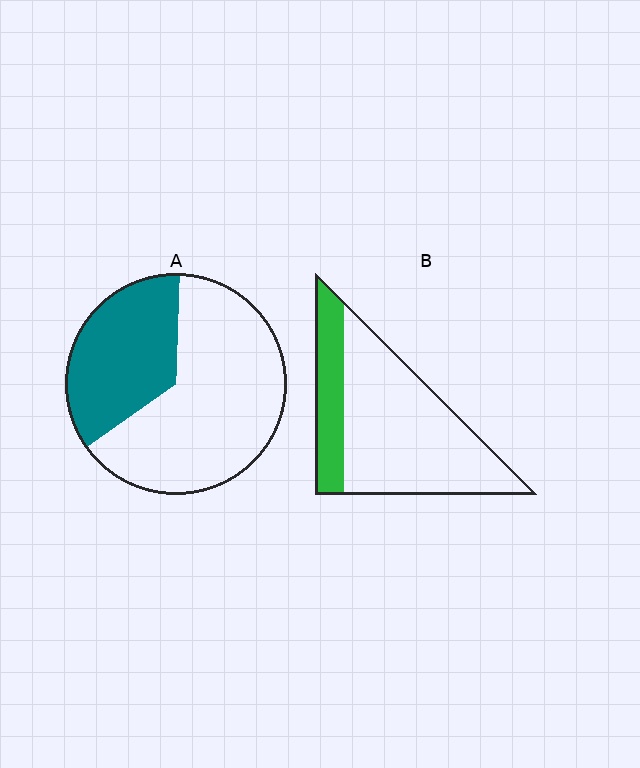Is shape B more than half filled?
No.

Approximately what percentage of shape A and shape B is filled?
A is approximately 35% and B is approximately 25%.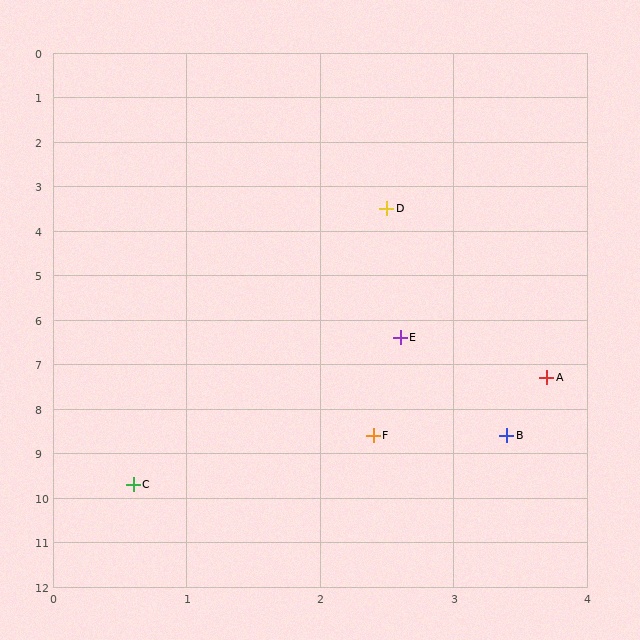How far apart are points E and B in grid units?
Points E and B are about 2.3 grid units apart.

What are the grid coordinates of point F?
Point F is at approximately (2.4, 8.6).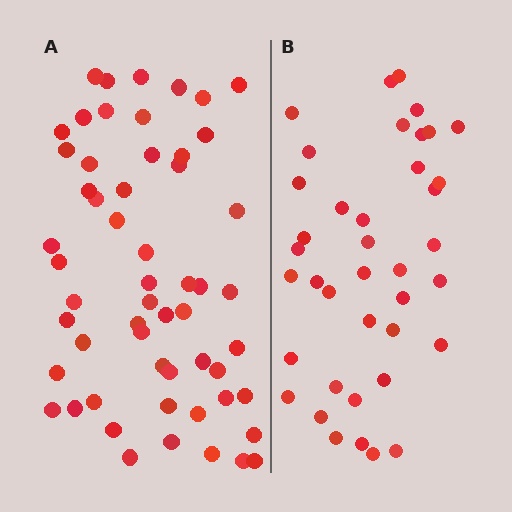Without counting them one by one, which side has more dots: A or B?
Region A (the left region) has more dots.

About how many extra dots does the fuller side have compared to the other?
Region A has approximately 15 more dots than region B.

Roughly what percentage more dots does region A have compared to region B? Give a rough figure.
About 45% more.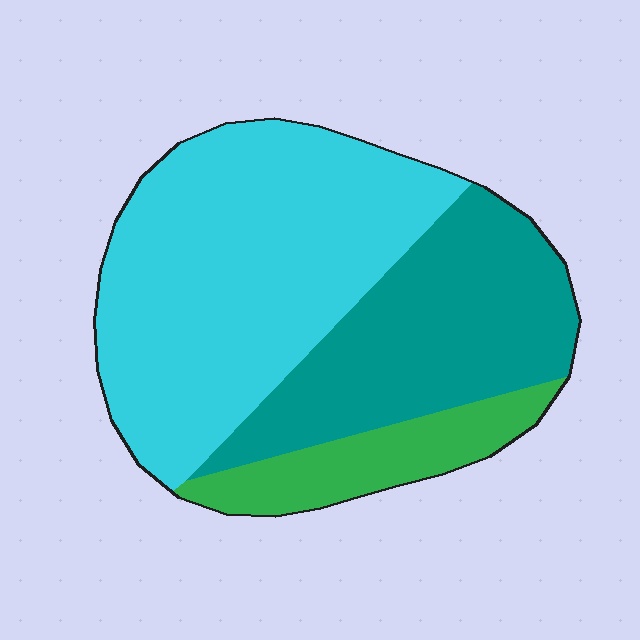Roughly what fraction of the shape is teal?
Teal takes up about one third (1/3) of the shape.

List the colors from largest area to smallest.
From largest to smallest: cyan, teal, green.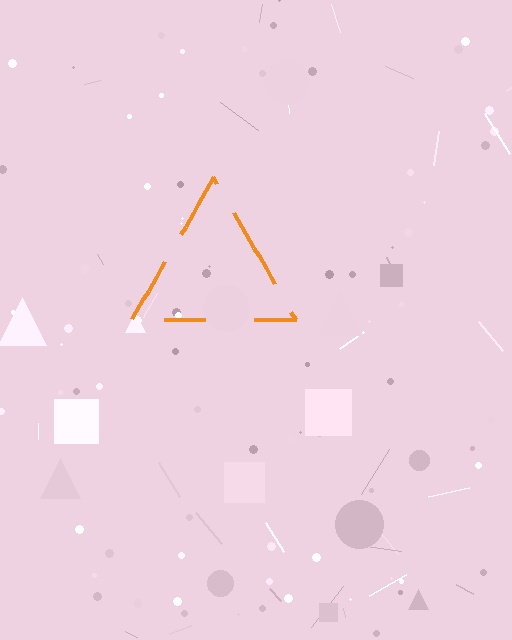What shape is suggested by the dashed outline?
The dashed outline suggests a triangle.